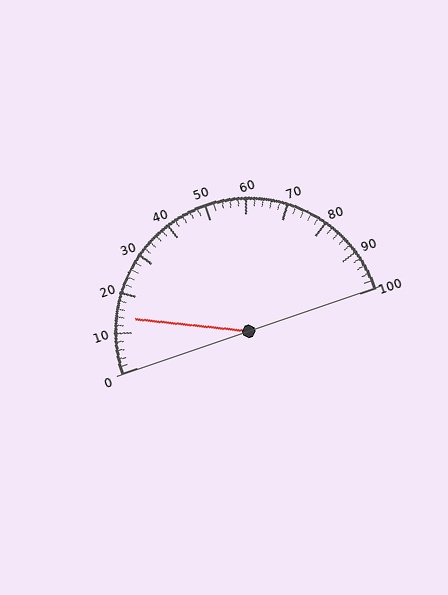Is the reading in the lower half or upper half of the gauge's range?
The reading is in the lower half of the range (0 to 100).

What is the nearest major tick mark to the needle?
The nearest major tick mark is 10.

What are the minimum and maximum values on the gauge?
The gauge ranges from 0 to 100.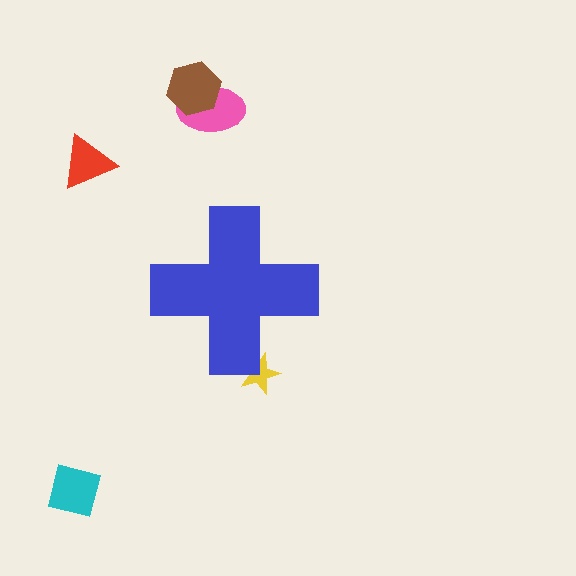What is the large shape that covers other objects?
A blue cross.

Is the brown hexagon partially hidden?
No, the brown hexagon is fully visible.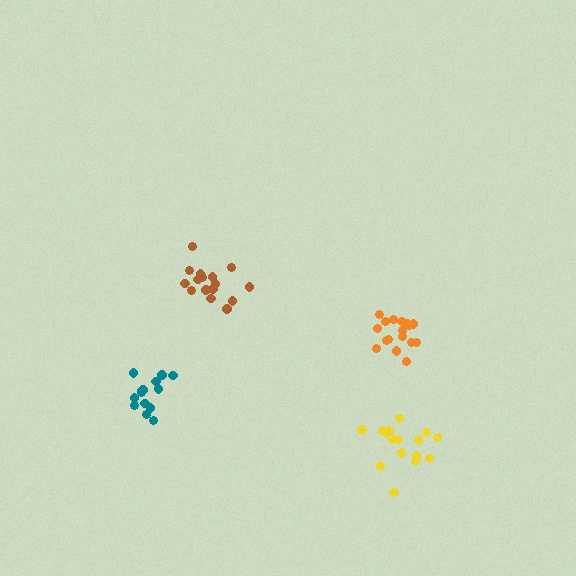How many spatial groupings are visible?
There are 4 spatial groupings.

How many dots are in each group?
Group 1: 14 dots, Group 2: 17 dots, Group 3: 16 dots, Group 4: 17 dots (64 total).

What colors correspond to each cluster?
The clusters are colored: teal, orange, yellow, brown.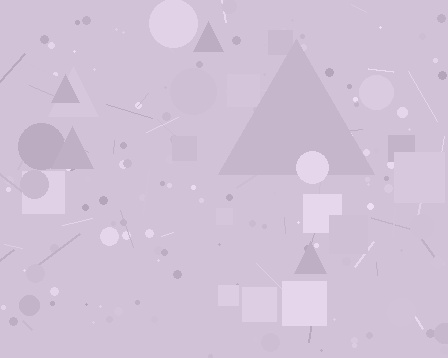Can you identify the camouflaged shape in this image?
The camouflaged shape is a triangle.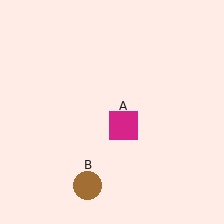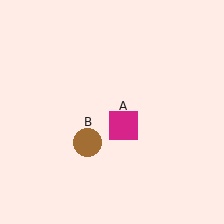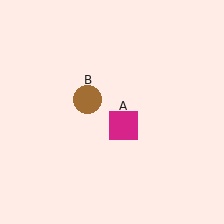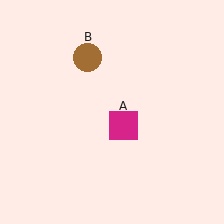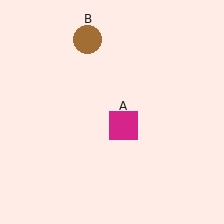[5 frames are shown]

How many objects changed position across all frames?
1 object changed position: brown circle (object B).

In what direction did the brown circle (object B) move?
The brown circle (object B) moved up.